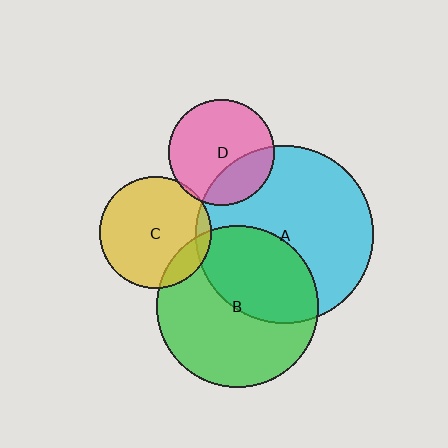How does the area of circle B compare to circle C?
Approximately 2.1 times.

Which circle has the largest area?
Circle A (cyan).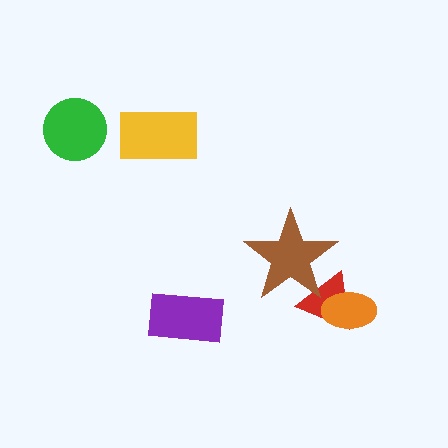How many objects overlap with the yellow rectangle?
0 objects overlap with the yellow rectangle.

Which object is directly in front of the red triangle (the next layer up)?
The brown star is directly in front of the red triangle.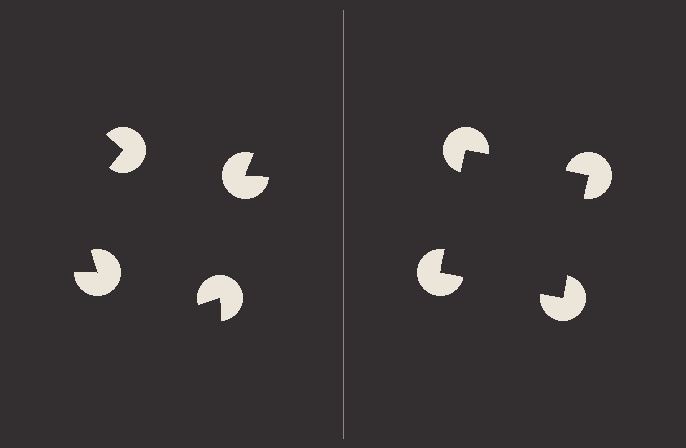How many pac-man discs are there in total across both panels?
8 — 4 on each side.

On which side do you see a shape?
An illusory square appears on the right side. On the left side the wedge cuts are rotated, so no coherent shape forms.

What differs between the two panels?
The pac-man discs are positioned identically on both sides; only the wedge orientations differ. On the right they align to a square; on the left they are misaligned.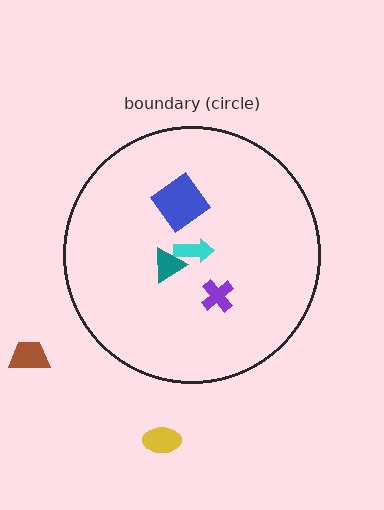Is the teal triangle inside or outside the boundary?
Inside.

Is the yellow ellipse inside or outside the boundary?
Outside.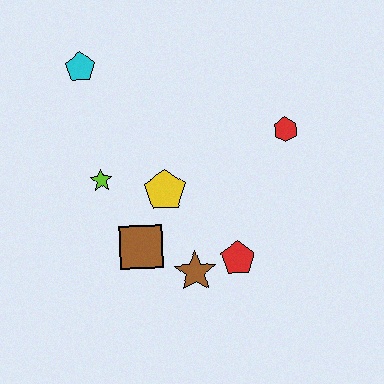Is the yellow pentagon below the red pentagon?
No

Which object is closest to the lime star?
The yellow pentagon is closest to the lime star.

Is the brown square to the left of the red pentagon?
Yes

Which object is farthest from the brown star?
The cyan pentagon is farthest from the brown star.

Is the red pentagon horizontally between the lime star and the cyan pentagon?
No